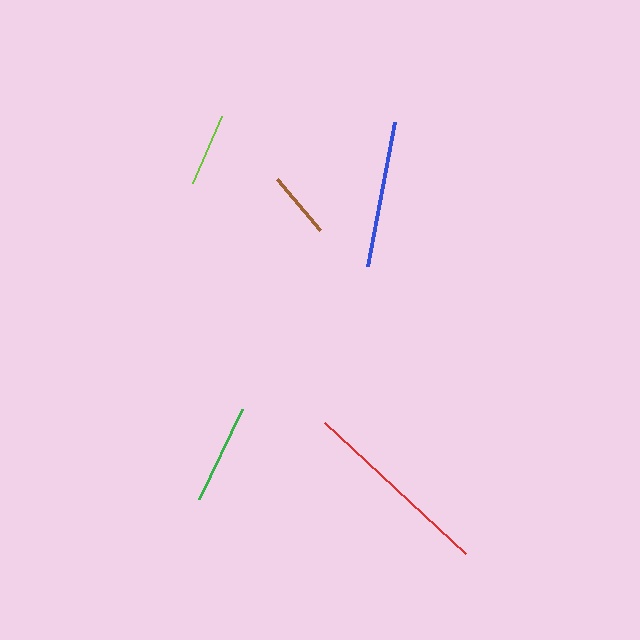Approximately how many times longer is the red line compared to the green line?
The red line is approximately 1.9 times the length of the green line.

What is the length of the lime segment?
The lime segment is approximately 73 pixels long.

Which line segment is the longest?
The red line is the longest at approximately 193 pixels.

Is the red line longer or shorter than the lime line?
The red line is longer than the lime line.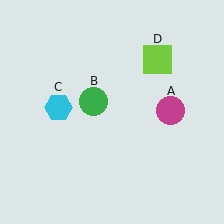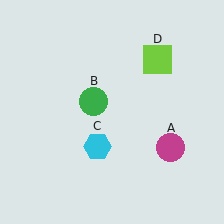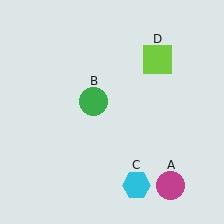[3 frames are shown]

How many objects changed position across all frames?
2 objects changed position: magenta circle (object A), cyan hexagon (object C).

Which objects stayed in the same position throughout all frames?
Green circle (object B) and lime square (object D) remained stationary.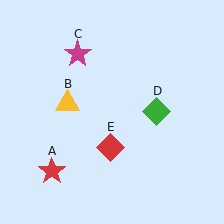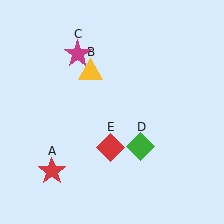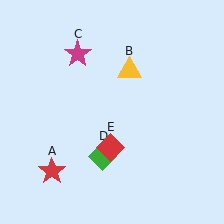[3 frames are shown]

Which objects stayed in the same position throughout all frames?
Red star (object A) and magenta star (object C) and red diamond (object E) remained stationary.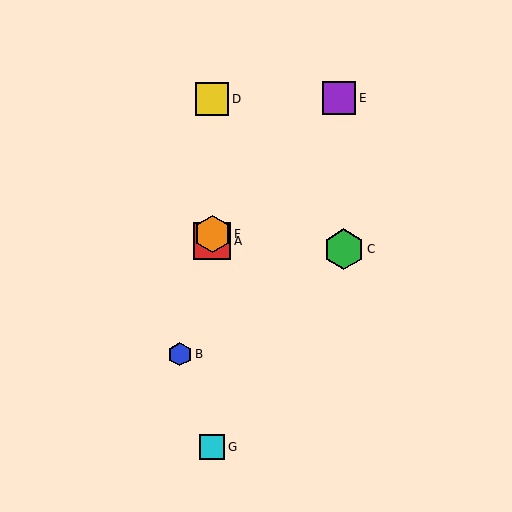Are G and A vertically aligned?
Yes, both are at x≈212.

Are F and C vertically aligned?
No, F is at x≈212 and C is at x≈344.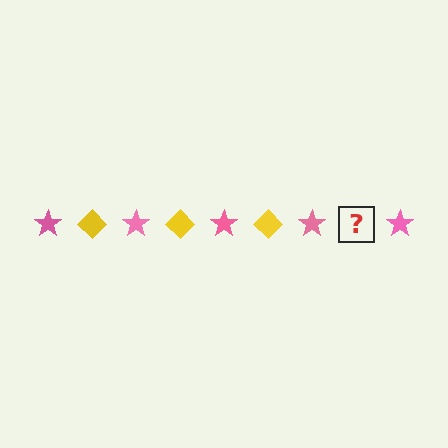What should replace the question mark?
The question mark should be replaced with a yellow diamond.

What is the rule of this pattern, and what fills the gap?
The rule is that the pattern alternates between pink star and yellow diamond. The gap should be filled with a yellow diamond.